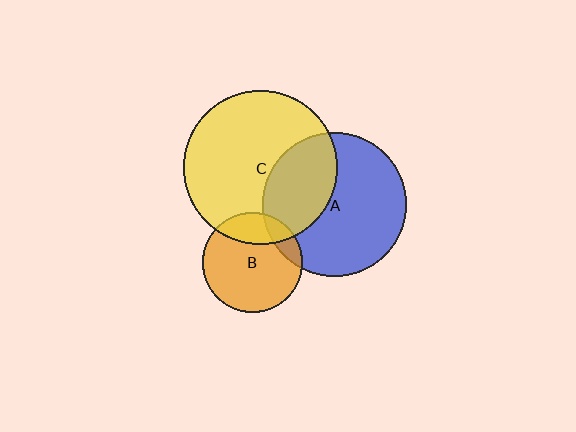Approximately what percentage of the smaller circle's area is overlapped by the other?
Approximately 35%.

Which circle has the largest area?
Circle C (yellow).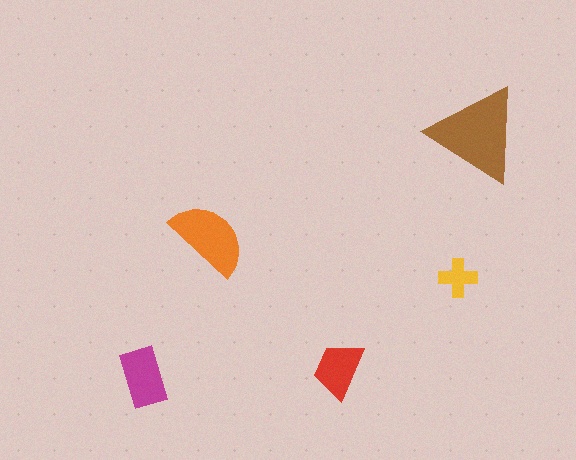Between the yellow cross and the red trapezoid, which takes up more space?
The red trapezoid.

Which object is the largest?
The brown triangle.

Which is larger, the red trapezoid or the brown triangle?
The brown triangle.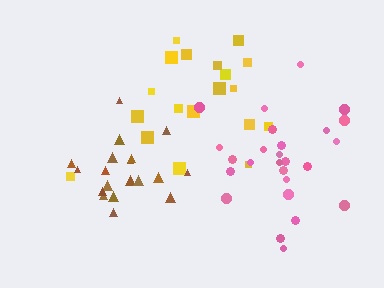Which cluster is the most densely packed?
Brown.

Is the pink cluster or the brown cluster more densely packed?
Brown.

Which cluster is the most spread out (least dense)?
Yellow.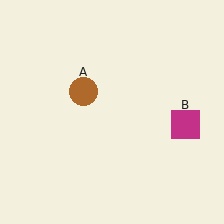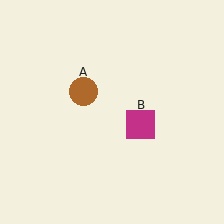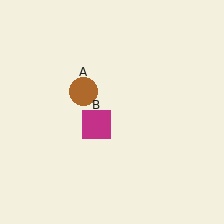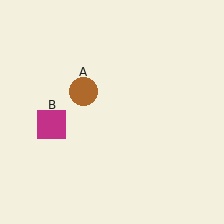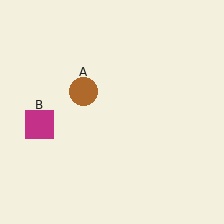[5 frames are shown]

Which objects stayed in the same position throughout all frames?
Brown circle (object A) remained stationary.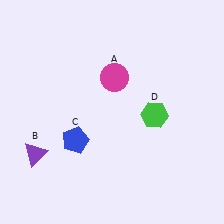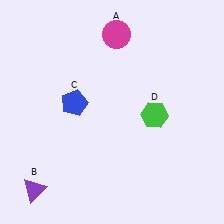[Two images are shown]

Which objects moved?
The objects that moved are: the magenta circle (A), the purple triangle (B), the blue pentagon (C).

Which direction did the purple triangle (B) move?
The purple triangle (B) moved down.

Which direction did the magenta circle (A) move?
The magenta circle (A) moved up.